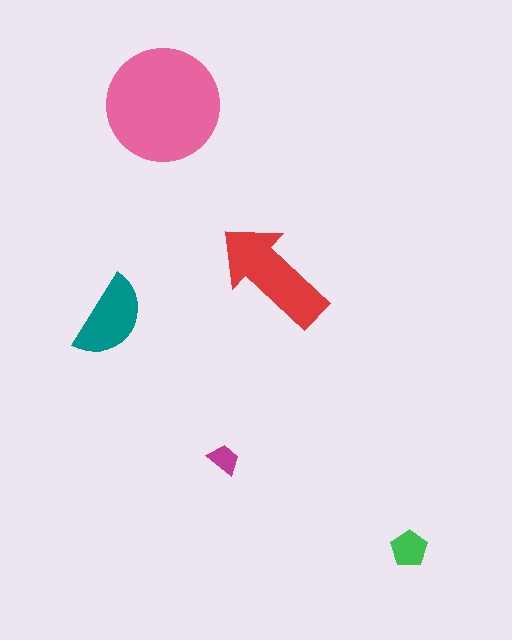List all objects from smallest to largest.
The magenta trapezoid, the green pentagon, the teal semicircle, the red arrow, the pink circle.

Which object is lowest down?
The green pentagon is bottommost.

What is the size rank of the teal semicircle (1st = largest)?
3rd.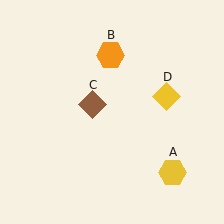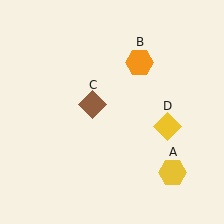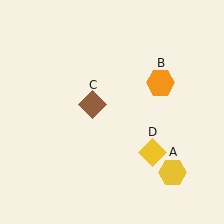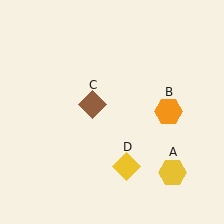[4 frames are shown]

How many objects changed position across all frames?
2 objects changed position: orange hexagon (object B), yellow diamond (object D).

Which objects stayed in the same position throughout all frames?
Yellow hexagon (object A) and brown diamond (object C) remained stationary.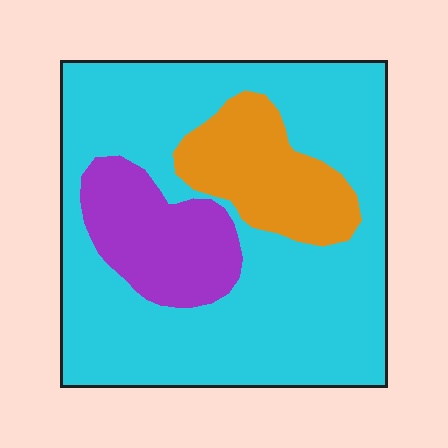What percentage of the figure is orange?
Orange covers about 15% of the figure.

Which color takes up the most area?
Cyan, at roughly 70%.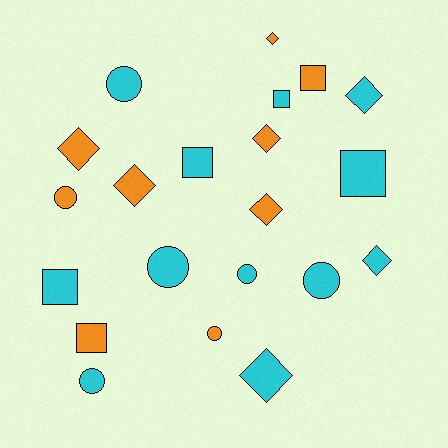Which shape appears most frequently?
Diamond, with 8 objects.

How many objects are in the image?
There are 21 objects.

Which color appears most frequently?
Cyan, with 12 objects.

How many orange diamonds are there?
There are 5 orange diamonds.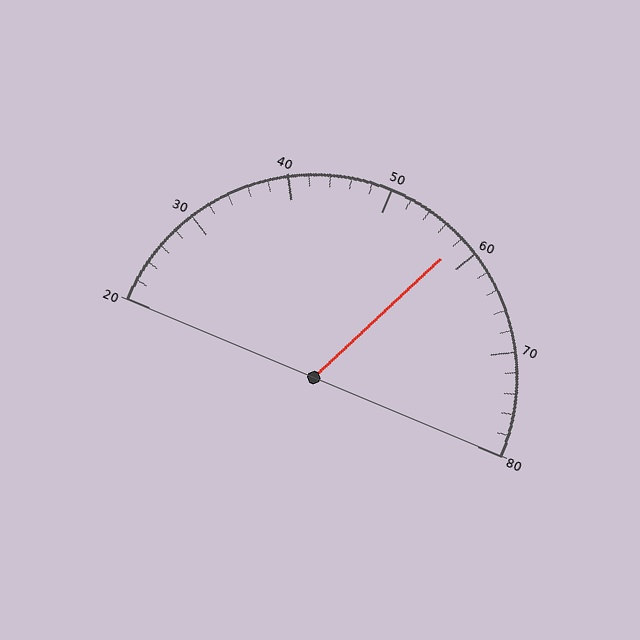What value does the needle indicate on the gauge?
The needle indicates approximately 58.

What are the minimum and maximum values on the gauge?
The gauge ranges from 20 to 80.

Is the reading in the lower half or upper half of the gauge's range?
The reading is in the upper half of the range (20 to 80).